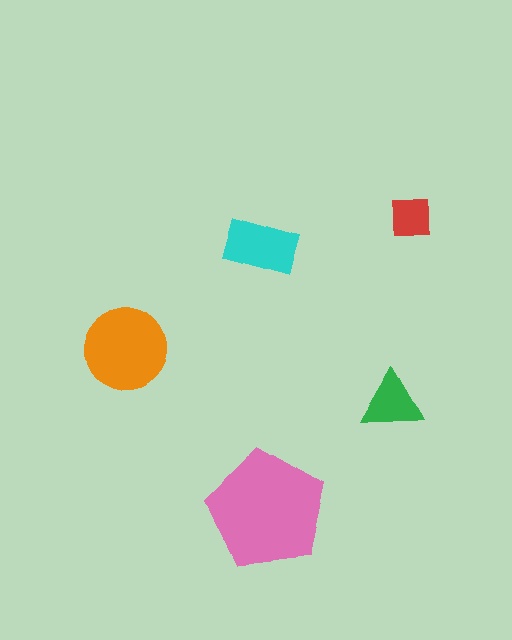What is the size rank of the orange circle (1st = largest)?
2nd.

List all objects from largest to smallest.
The pink pentagon, the orange circle, the cyan rectangle, the green triangle, the red square.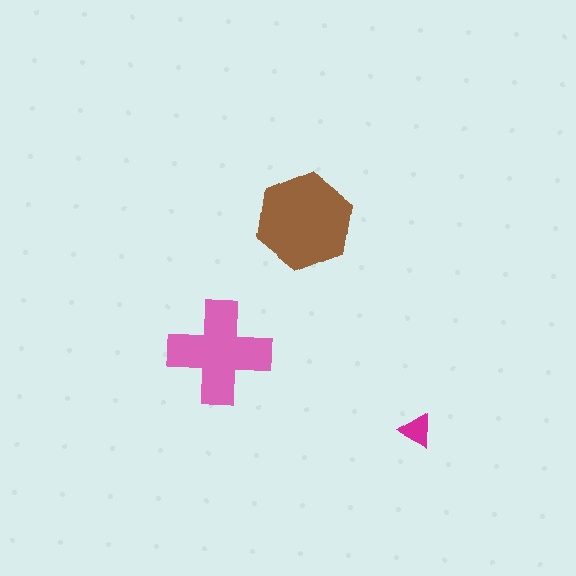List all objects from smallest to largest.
The magenta triangle, the pink cross, the brown hexagon.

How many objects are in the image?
There are 3 objects in the image.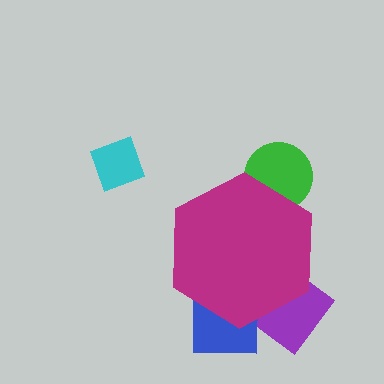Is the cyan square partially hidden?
No, the cyan square is fully visible.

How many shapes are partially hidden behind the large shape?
3 shapes are partially hidden.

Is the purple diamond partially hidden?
Yes, the purple diamond is partially hidden behind the magenta hexagon.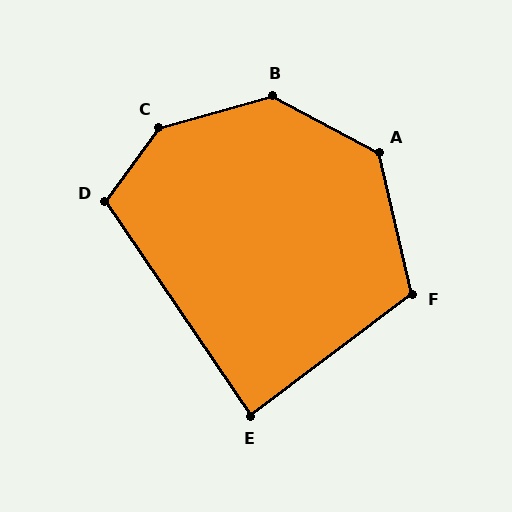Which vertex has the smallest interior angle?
E, at approximately 87 degrees.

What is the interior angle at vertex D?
Approximately 110 degrees (obtuse).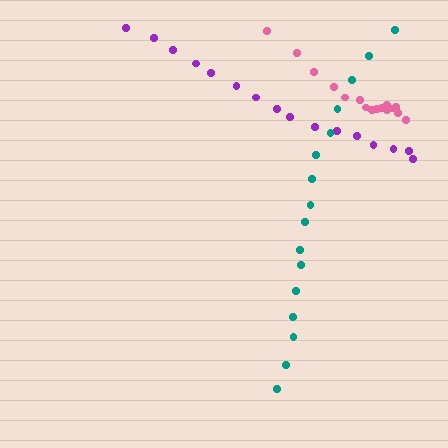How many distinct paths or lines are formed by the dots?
There are 3 distinct paths.